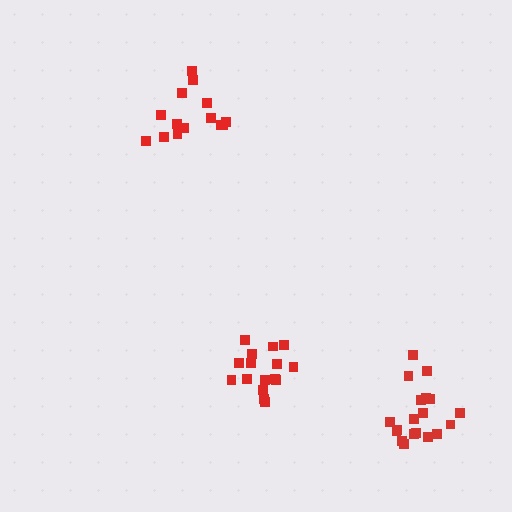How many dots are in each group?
Group 1: 14 dots, Group 2: 19 dots, Group 3: 16 dots (49 total).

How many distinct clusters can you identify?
There are 3 distinct clusters.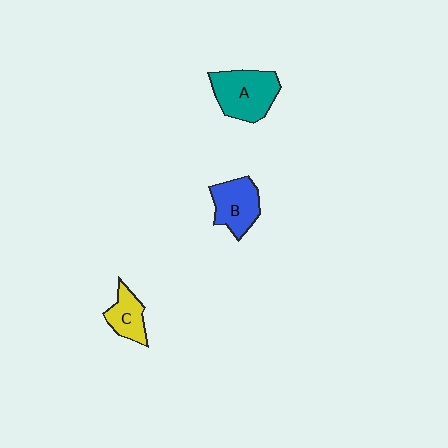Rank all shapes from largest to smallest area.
From largest to smallest: A (teal), B (blue), C (yellow).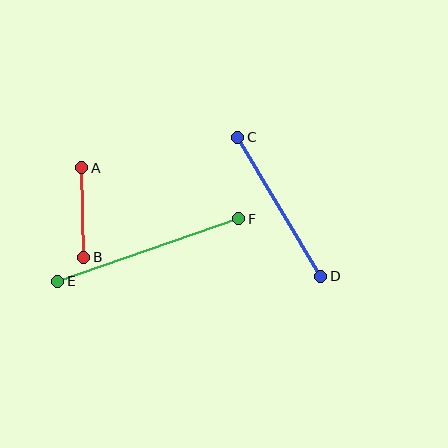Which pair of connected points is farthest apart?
Points E and F are farthest apart.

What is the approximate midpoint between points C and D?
The midpoint is at approximately (279, 207) pixels.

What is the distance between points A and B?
The distance is approximately 89 pixels.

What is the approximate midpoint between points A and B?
The midpoint is at approximately (83, 212) pixels.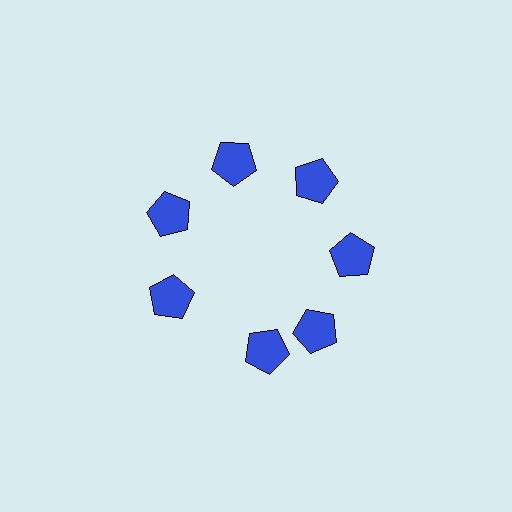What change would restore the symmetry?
The symmetry would be restored by rotating it back into even spacing with its neighbors so that all 7 pentagons sit at equal angles and equal distance from the center.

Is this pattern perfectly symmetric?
No. The 7 blue pentagons are arranged in a ring, but one element near the 6 o'clock position is rotated out of alignment along the ring, breaking the 7-fold rotational symmetry.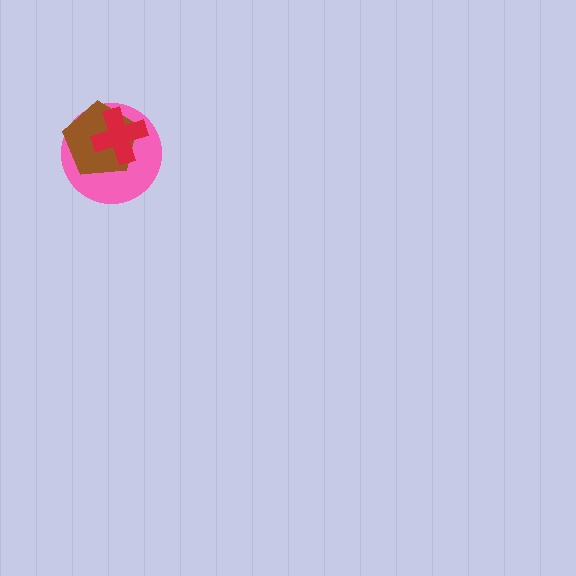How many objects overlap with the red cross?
2 objects overlap with the red cross.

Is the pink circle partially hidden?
Yes, it is partially covered by another shape.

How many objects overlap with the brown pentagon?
2 objects overlap with the brown pentagon.